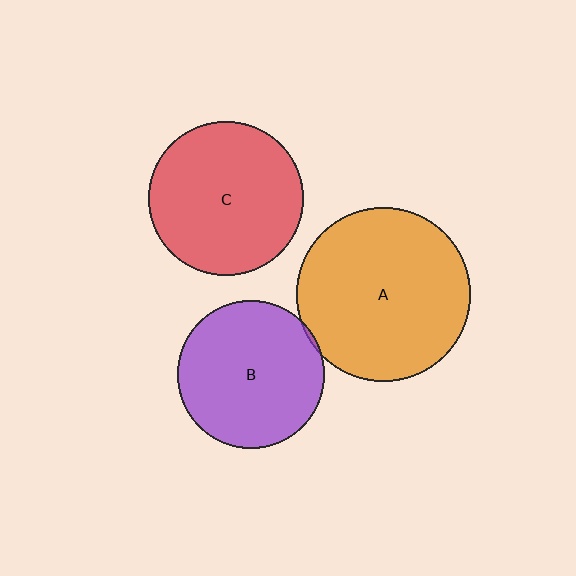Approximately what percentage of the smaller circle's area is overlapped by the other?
Approximately 5%.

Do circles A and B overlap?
Yes.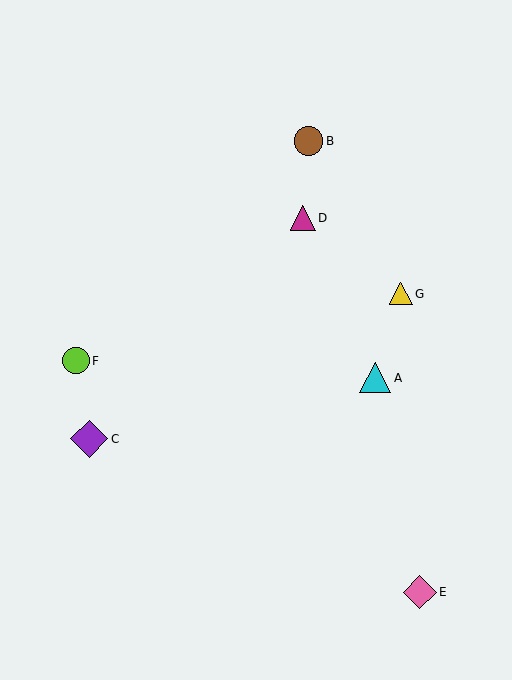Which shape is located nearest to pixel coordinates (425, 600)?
The pink diamond (labeled E) at (420, 592) is nearest to that location.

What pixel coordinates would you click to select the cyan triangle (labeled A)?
Click at (375, 378) to select the cyan triangle A.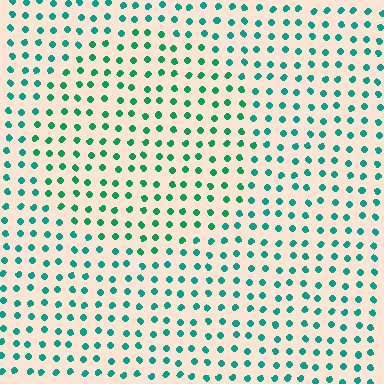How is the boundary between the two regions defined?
The boundary is defined purely by a slight shift in hue (about 20 degrees). Spacing, size, and orientation are identical on both sides.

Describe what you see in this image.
The image is filled with small teal elements in a uniform arrangement. A circle-shaped region is visible where the elements are tinted to a slightly different hue, forming a subtle color boundary.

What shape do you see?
I see a circle.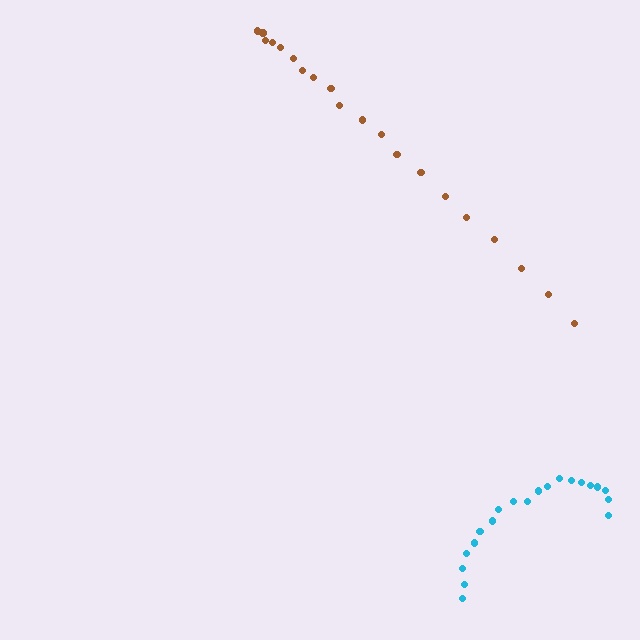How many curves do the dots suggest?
There are 2 distinct paths.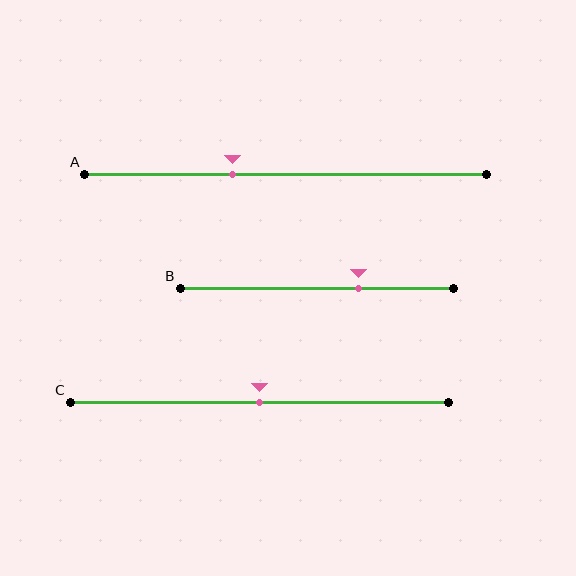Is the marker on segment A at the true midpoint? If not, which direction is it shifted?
No, the marker on segment A is shifted to the left by about 13% of the segment length.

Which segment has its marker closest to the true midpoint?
Segment C has its marker closest to the true midpoint.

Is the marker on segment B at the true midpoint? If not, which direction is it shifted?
No, the marker on segment B is shifted to the right by about 15% of the segment length.